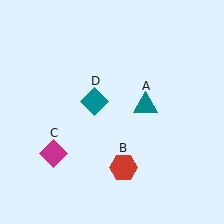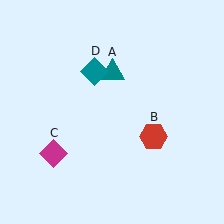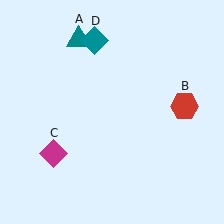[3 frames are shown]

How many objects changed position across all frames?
3 objects changed position: teal triangle (object A), red hexagon (object B), teal diamond (object D).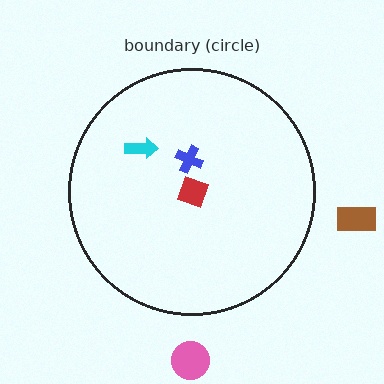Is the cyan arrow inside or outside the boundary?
Inside.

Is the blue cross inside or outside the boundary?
Inside.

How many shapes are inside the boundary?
3 inside, 2 outside.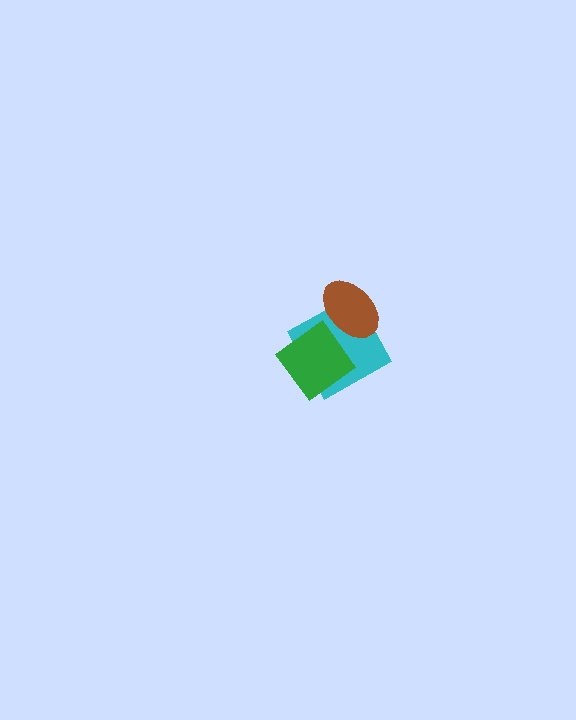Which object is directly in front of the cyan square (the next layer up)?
The green diamond is directly in front of the cyan square.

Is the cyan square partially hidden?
Yes, it is partially covered by another shape.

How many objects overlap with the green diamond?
1 object overlaps with the green diamond.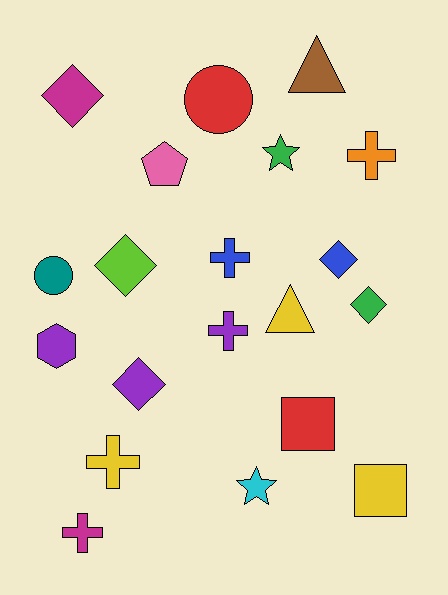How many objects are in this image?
There are 20 objects.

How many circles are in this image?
There are 2 circles.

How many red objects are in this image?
There are 2 red objects.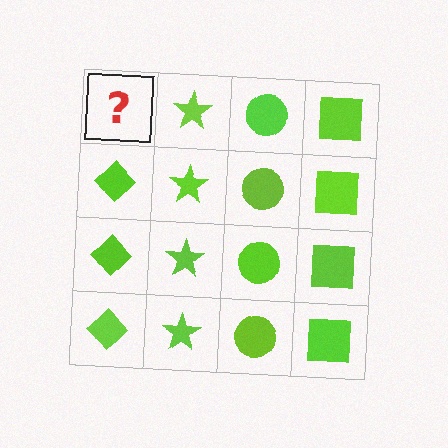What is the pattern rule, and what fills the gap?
The rule is that each column has a consistent shape. The gap should be filled with a lime diamond.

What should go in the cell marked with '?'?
The missing cell should contain a lime diamond.